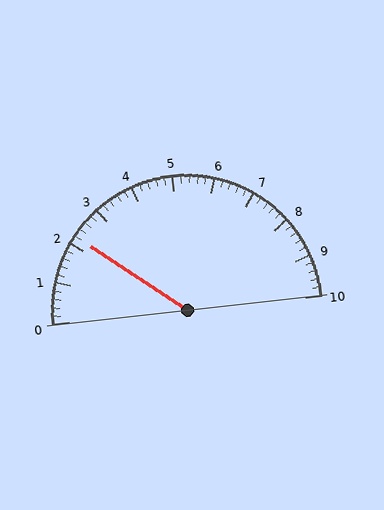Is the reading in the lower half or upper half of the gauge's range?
The reading is in the lower half of the range (0 to 10).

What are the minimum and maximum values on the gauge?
The gauge ranges from 0 to 10.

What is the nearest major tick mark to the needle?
The nearest major tick mark is 2.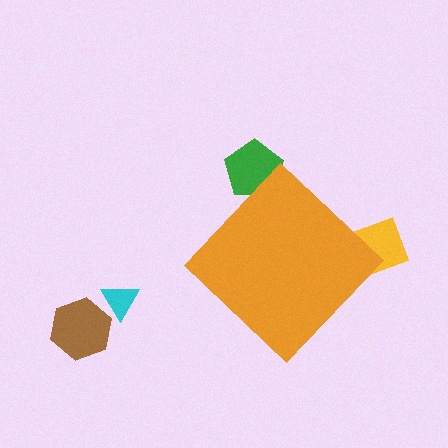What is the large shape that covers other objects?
An orange diamond.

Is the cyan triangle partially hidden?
No, the cyan triangle is fully visible.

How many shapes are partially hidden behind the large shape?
2 shapes are partially hidden.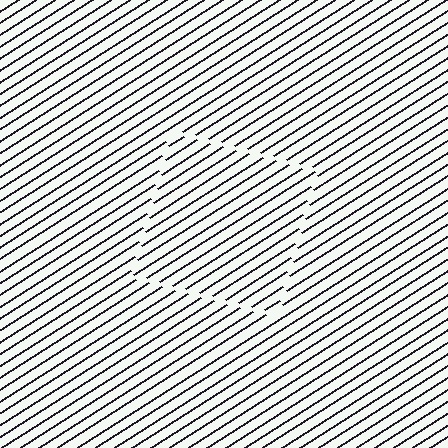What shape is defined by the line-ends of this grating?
An illusory square. The interior of the shape contains the same grating, shifted by half a period — the contour is defined by the phase discontinuity where line-ends from the inner and outer gratings abut.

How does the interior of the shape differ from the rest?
The interior of the shape contains the same grating, shifted by half a period — the contour is defined by the phase discontinuity where line-ends from the inner and outer gratings abut.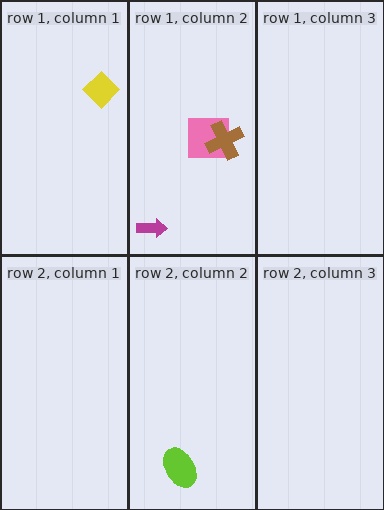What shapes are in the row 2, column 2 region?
The lime ellipse.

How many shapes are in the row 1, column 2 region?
3.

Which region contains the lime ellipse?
The row 2, column 2 region.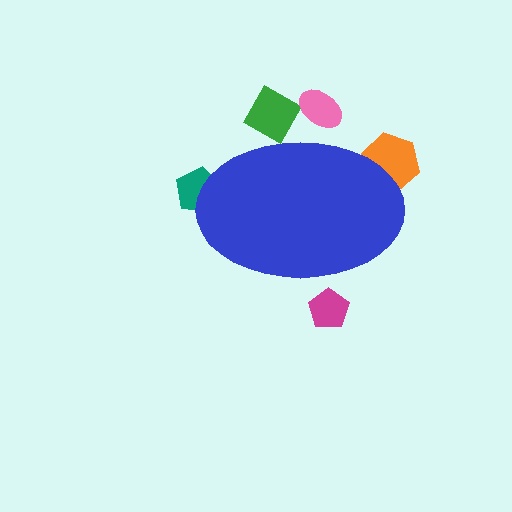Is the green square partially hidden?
Yes, the green square is partially hidden behind the blue ellipse.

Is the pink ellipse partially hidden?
Yes, the pink ellipse is partially hidden behind the blue ellipse.